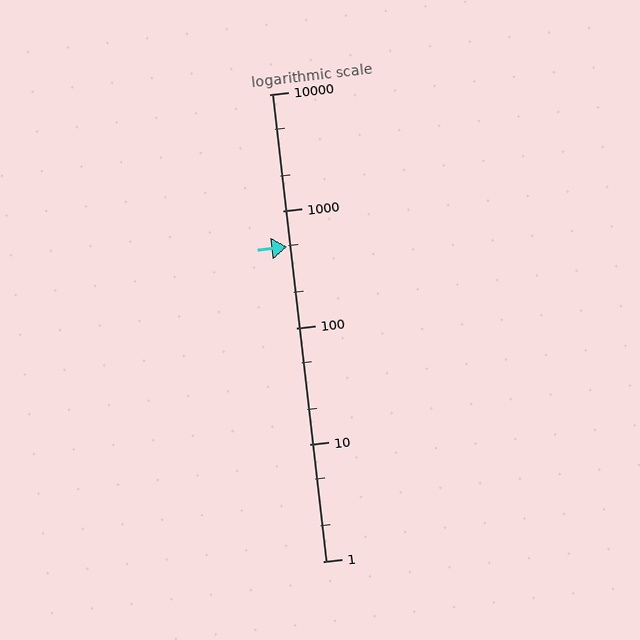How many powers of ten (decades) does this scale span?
The scale spans 4 decades, from 1 to 10000.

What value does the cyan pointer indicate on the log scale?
The pointer indicates approximately 490.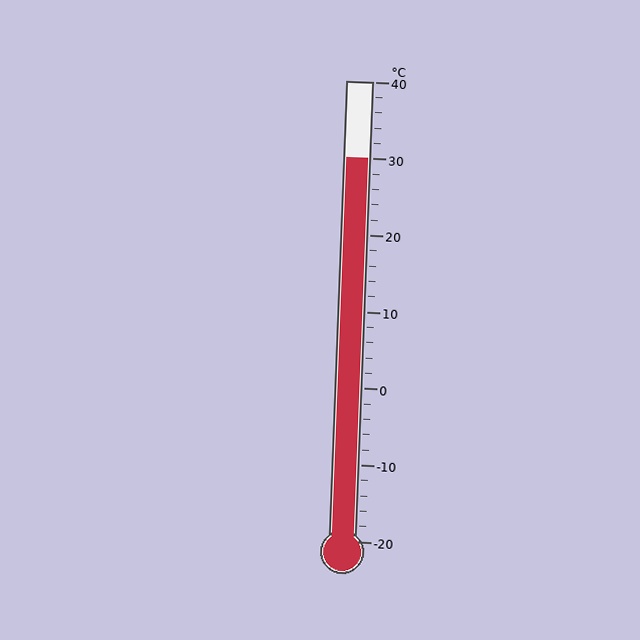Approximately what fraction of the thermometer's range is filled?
The thermometer is filled to approximately 85% of its range.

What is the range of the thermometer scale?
The thermometer scale ranges from -20°C to 40°C.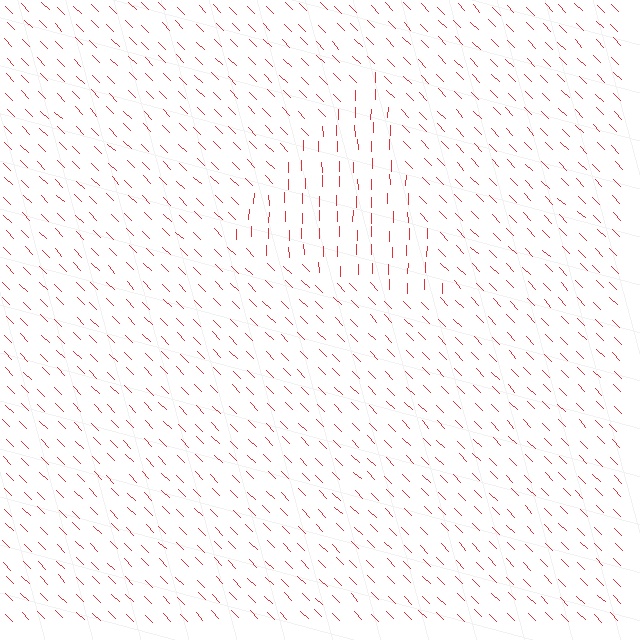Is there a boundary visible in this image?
Yes, there is a texture boundary formed by a change in line orientation.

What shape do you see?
I see a triangle.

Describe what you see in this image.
The image is filled with small red line segments. A triangle region in the image has lines oriented differently from the surrounding lines, creating a visible texture boundary.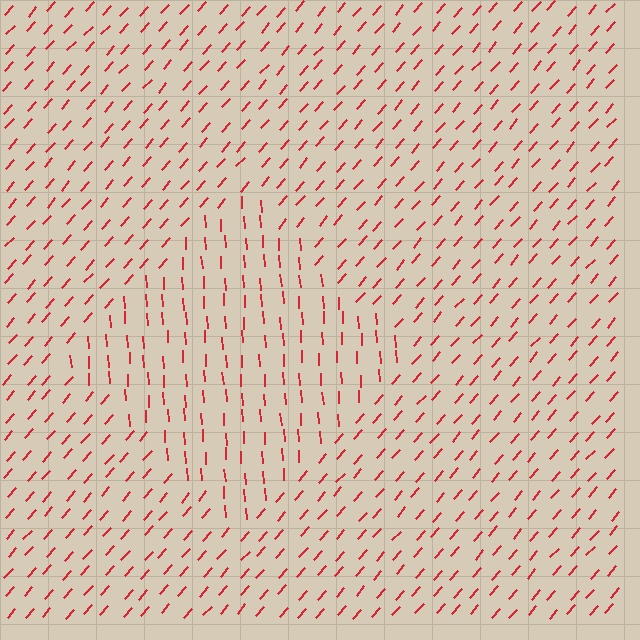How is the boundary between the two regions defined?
The boundary is defined purely by a change in line orientation (approximately 45 degrees difference). All lines are the same color and thickness.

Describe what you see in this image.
The image is filled with small red line segments. A diamond region in the image has lines oriented differently from the surrounding lines, creating a visible texture boundary.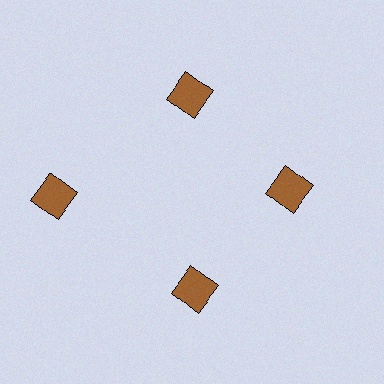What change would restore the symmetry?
The symmetry would be restored by moving it inward, back onto the ring so that all 4 diamonds sit at equal angles and equal distance from the center.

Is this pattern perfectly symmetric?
No. The 4 brown diamonds are arranged in a ring, but one element near the 9 o'clock position is pushed outward from the center, breaking the 4-fold rotational symmetry.